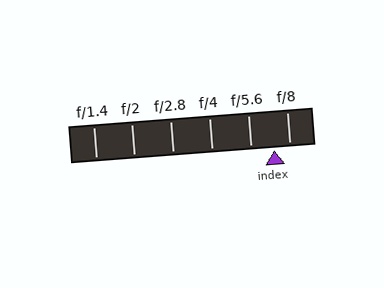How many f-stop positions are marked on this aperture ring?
There are 6 f-stop positions marked.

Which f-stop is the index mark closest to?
The index mark is closest to f/8.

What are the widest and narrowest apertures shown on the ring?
The widest aperture shown is f/1.4 and the narrowest is f/8.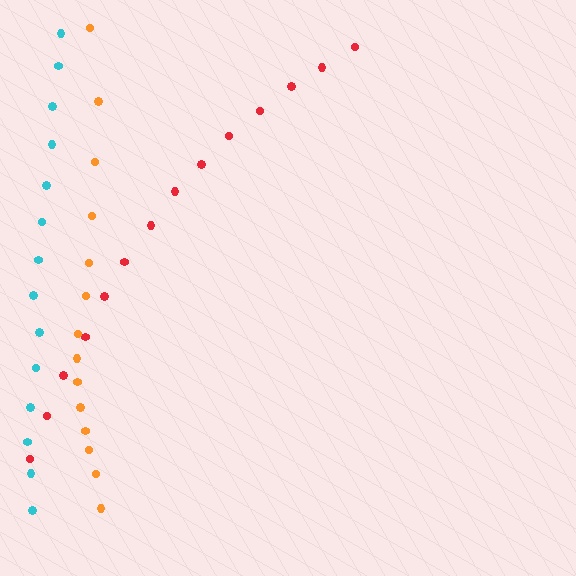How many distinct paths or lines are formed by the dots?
There are 3 distinct paths.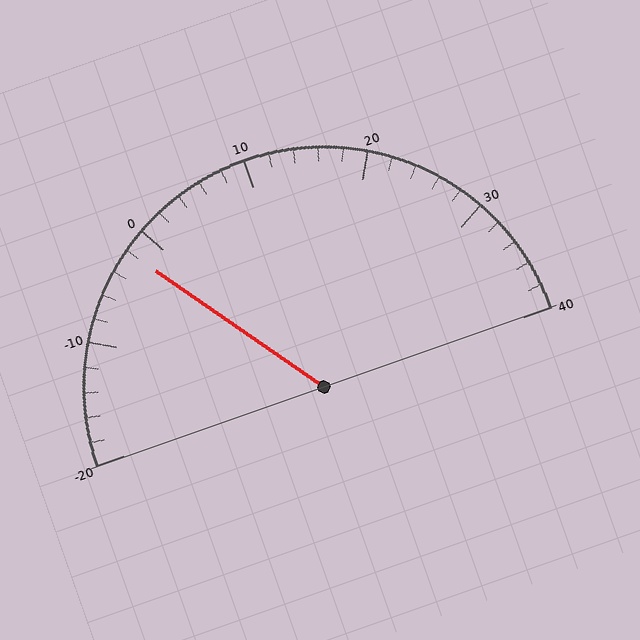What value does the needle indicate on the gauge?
The needle indicates approximately -2.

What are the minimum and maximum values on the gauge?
The gauge ranges from -20 to 40.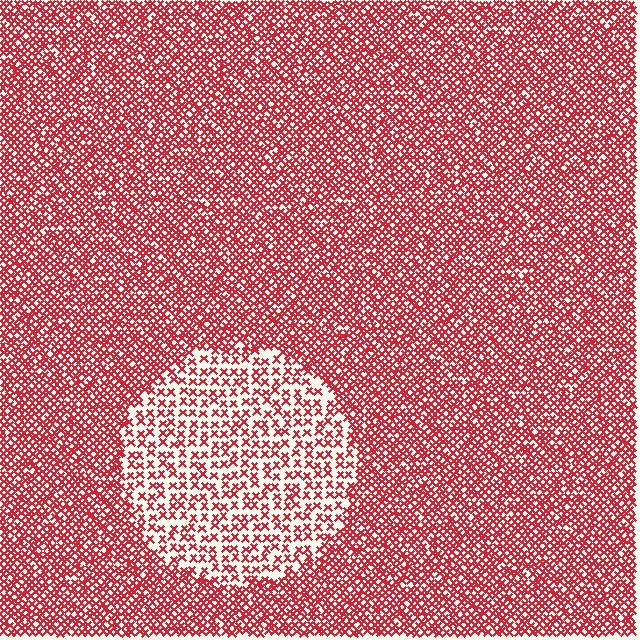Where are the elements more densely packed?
The elements are more densely packed outside the circle boundary.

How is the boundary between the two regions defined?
The boundary is defined by a change in element density (approximately 2.1x ratio). All elements are the same color, size, and shape.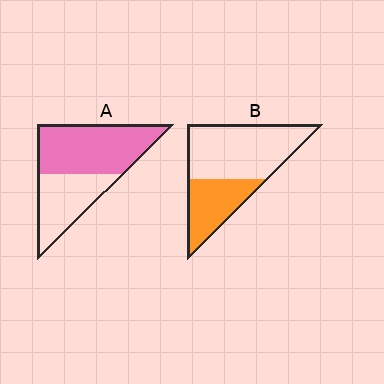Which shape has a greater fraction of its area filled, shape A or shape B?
Shape A.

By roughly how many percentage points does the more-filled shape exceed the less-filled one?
By roughly 25 percentage points (A over B).